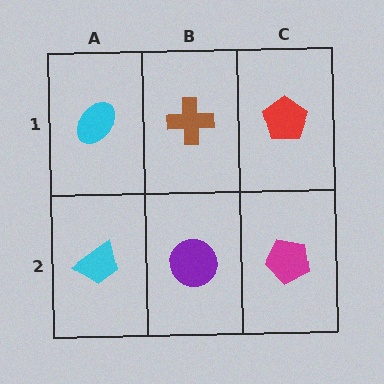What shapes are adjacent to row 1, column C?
A magenta pentagon (row 2, column C), a brown cross (row 1, column B).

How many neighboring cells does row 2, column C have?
2.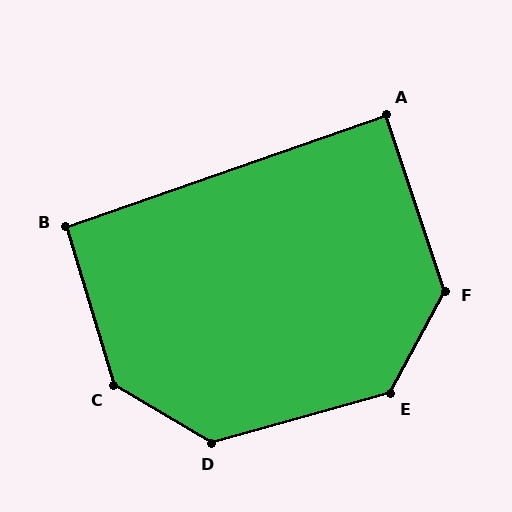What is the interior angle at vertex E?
Approximately 134 degrees (obtuse).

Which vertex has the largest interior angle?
C, at approximately 137 degrees.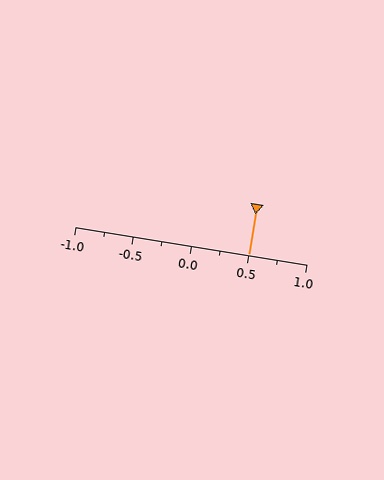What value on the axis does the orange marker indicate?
The marker indicates approximately 0.5.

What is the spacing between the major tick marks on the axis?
The major ticks are spaced 0.5 apart.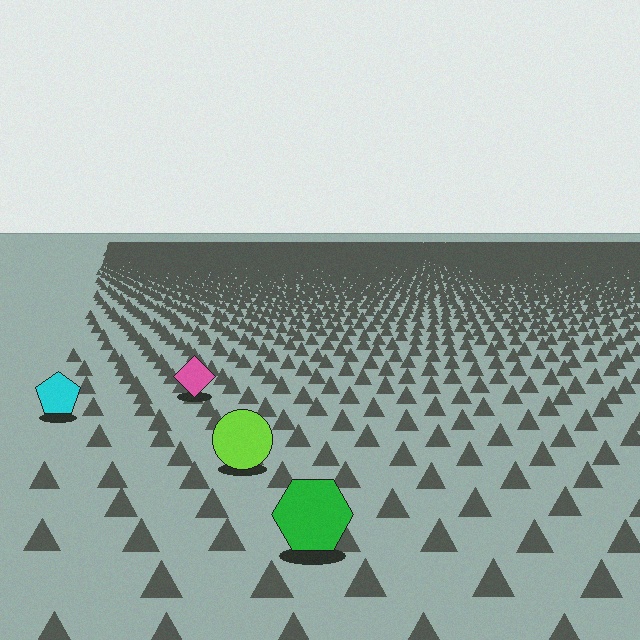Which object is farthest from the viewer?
The pink diamond is farthest from the viewer. It appears smaller and the ground texture around it is denser.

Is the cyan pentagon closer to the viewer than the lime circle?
No. The lime circle is closer — you can tell from the texture gradient: the ground texture is coarser near it.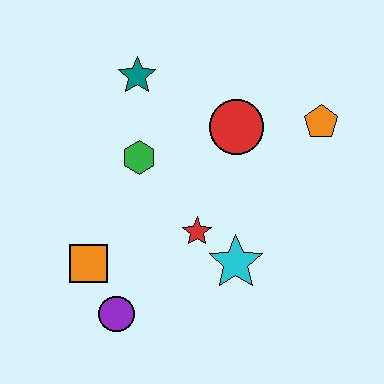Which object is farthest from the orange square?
The orange pentagon is farthest from the orange square.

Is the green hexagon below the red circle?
Yes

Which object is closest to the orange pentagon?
The red circle is closest to the orange pentagon.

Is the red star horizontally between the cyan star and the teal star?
Yes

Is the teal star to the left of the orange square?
No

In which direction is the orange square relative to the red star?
The orange square is to the left of the red star.